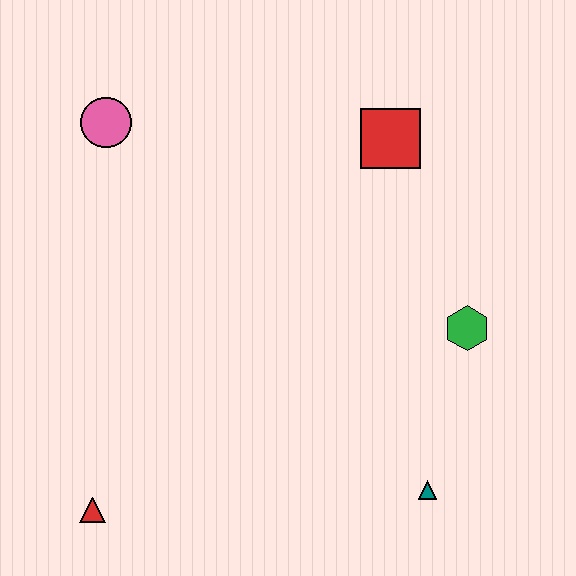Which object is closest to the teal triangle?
The green hexagon is closest to the teal triangle.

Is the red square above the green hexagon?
Yes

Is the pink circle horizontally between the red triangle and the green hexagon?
Yes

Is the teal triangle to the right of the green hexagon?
No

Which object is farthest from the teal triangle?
The pink circle is farthest from the teal triangle.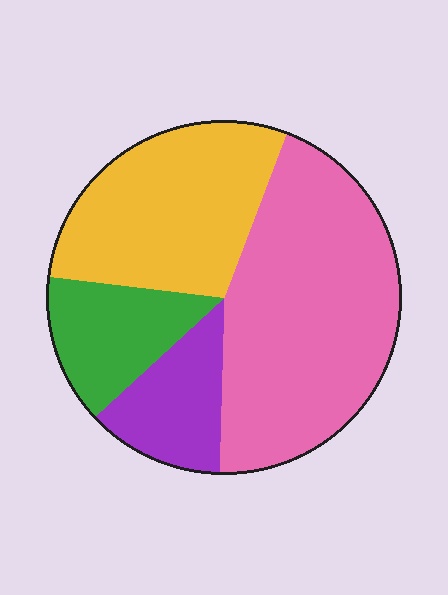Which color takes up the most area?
Pink, at roughly 45%.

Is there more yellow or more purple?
Yellow.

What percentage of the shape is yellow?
Yellow covers 29% of the shape.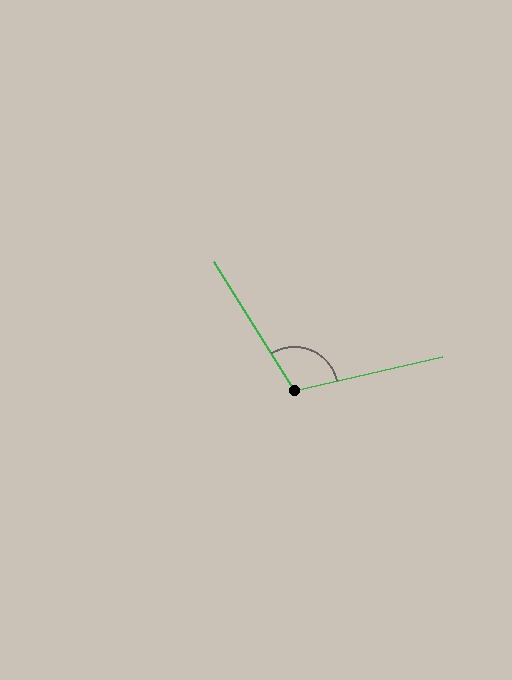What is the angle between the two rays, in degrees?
Approximately 109 degrees.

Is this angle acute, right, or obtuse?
It is obtuse.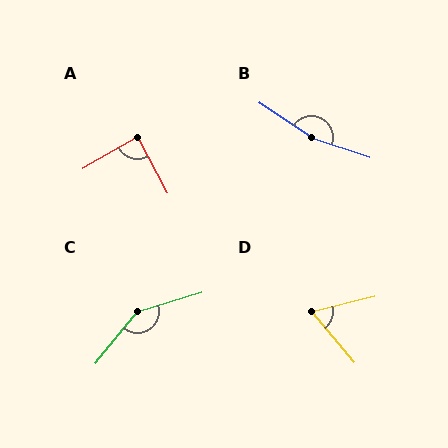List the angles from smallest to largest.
D (64°), A (88°), C (146°), B (164°).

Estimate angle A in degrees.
Approximately 88 degrees.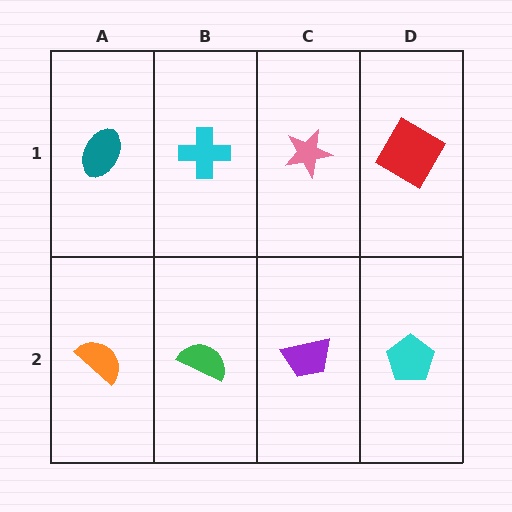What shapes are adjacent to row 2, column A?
A teal ellipse (row 1, column A), a green semicircle (row 2, column B).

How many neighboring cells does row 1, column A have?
2.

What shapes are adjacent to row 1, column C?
A purple trapezoid (row 2, column C), a cyan cross (row 1, column B), a red diamond (row 1, column D).